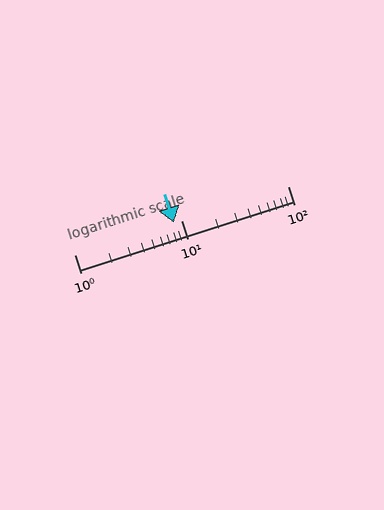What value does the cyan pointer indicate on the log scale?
The pointer indicates approximately 8.6.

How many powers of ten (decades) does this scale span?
The scale spans 2 decades, from 1 to 100.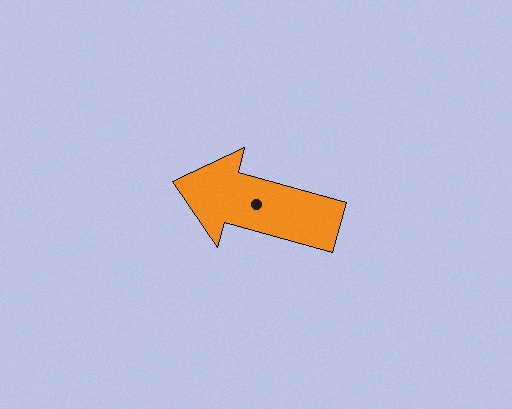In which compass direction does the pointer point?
West.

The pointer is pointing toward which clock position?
Roughly 10 o'clock.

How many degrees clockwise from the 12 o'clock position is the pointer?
Approximately 286 degrees.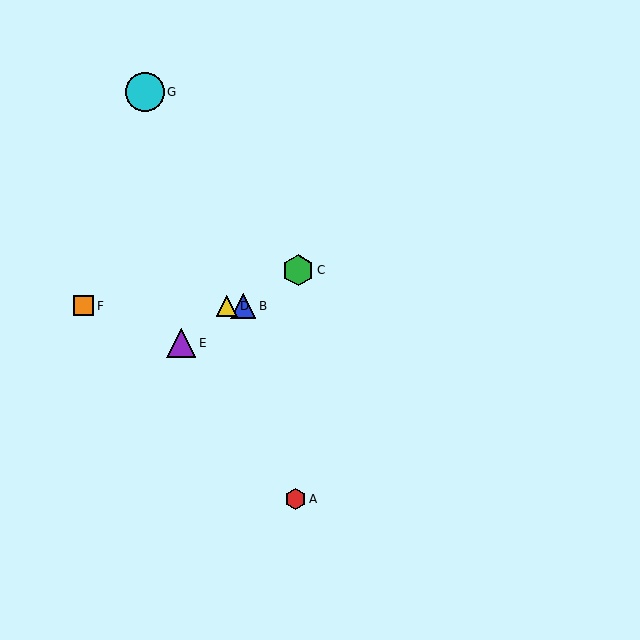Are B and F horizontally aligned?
Yes, both are at y≈306.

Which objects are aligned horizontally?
Objects B, D, F are aligned horizontally.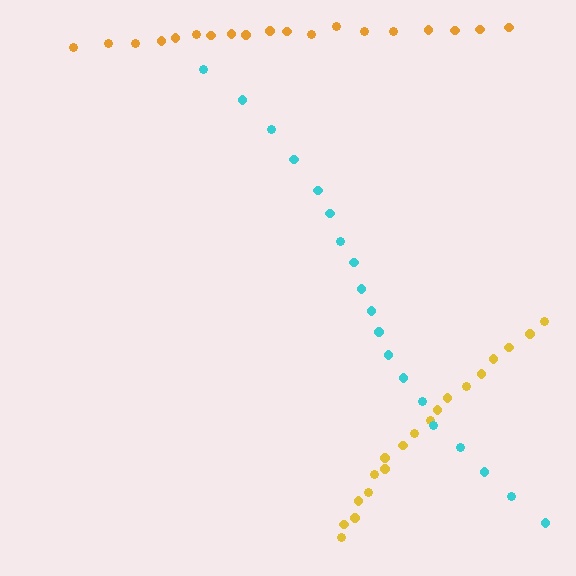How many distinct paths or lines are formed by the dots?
There are 3 distinct paths.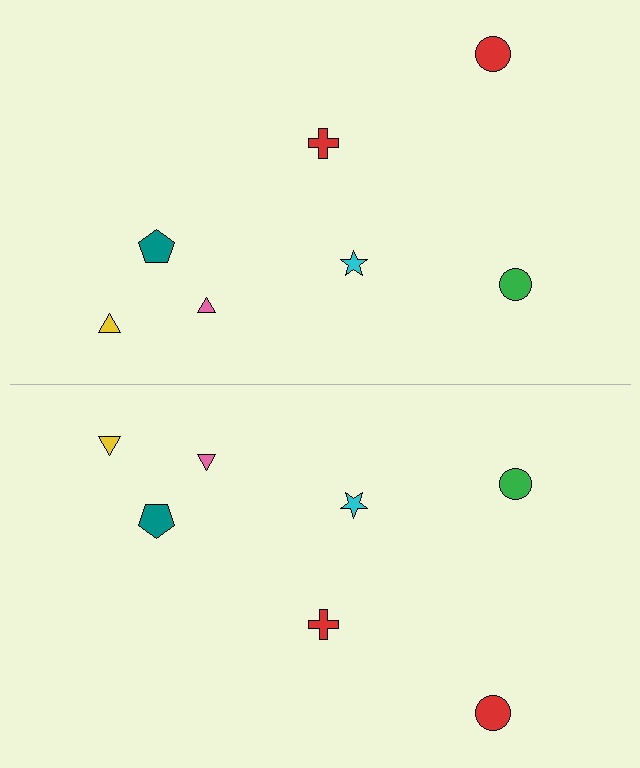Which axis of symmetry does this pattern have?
The pattern has a horizontal axis of symmetry running through the center of the image.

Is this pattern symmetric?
Yes, this pattern has bilateral (reflection) symmetry.